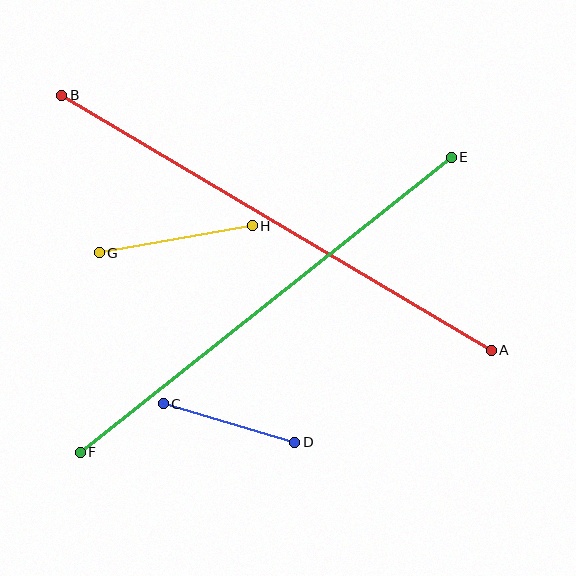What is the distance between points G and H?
The distance is approximately 155 pixels.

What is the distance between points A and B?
The distance is approximately 499 pixels.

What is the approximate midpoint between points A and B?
The midpoint is at approximately (276, 223) pixels.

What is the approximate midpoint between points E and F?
The midpoint is at approximately (266, 305) pixels.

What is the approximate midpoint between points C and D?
The midpoint is at approximately (229, 423) pixels.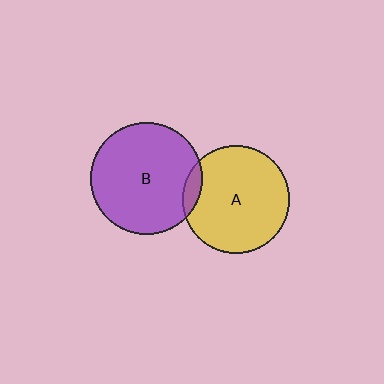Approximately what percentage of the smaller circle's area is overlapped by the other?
Approximately 10%.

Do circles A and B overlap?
Yes.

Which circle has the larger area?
Circle B (purple).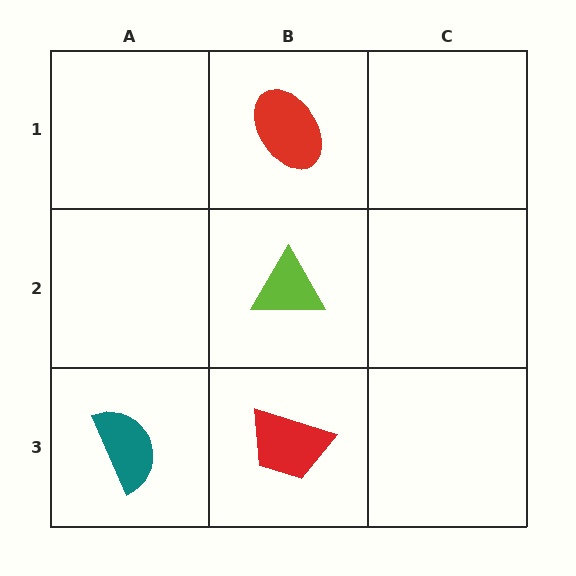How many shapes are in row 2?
1 shape.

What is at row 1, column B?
A red ellipse.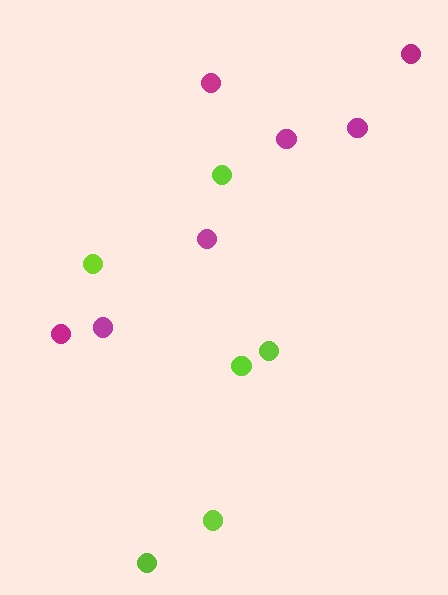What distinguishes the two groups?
There are 2 groups: one group of magenta circles (7) and one group of lime circles (6).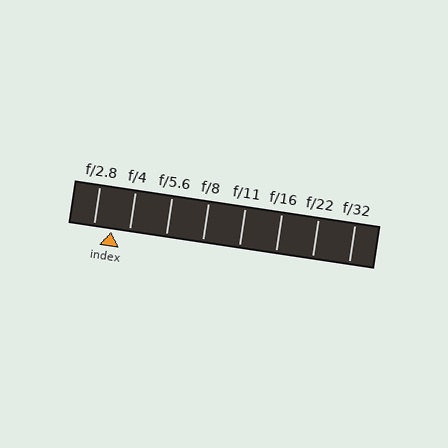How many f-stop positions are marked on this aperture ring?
There are 8 f-stop positions marked.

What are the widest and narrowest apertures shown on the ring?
The widest aperture shown is f/2.8 and the narrowest is f/32.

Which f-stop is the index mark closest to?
The index mark is closest to f/4.